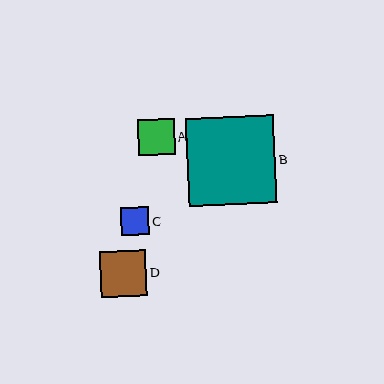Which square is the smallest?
Square C is the smallest with a size of approximately 28 pixels.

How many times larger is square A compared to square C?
Square A is approximately 1.3 times the size of square C.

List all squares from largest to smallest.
From largest to smallest: B, D, A, C.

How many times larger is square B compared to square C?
Square B is approximately 3.1 times the size of square C.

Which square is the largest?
Square B is the largest with a size of approximately 89 pixels.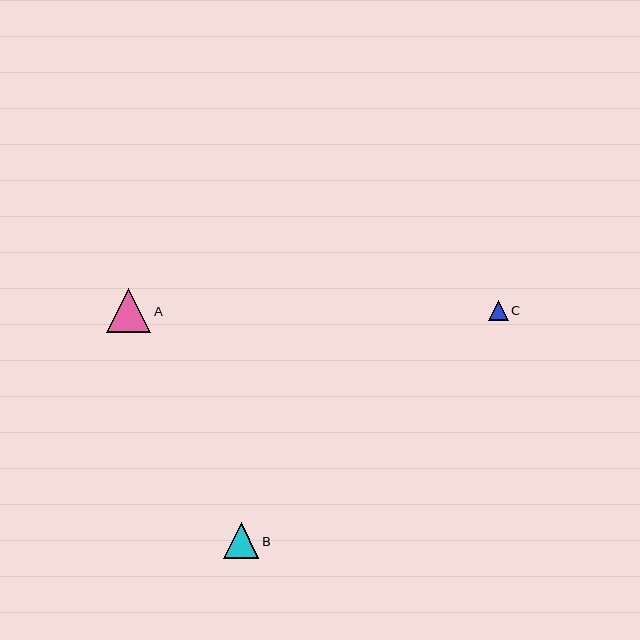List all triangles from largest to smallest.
From largest to smallest: A, B, C.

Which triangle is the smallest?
Triangle C is the smallest with a size of approximately 20 pixels.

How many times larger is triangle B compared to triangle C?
Triangle B is approximately 1.8 times the size of triangle C.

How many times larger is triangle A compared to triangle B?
Triangle A is approximately 1.3 times the size of triangle B.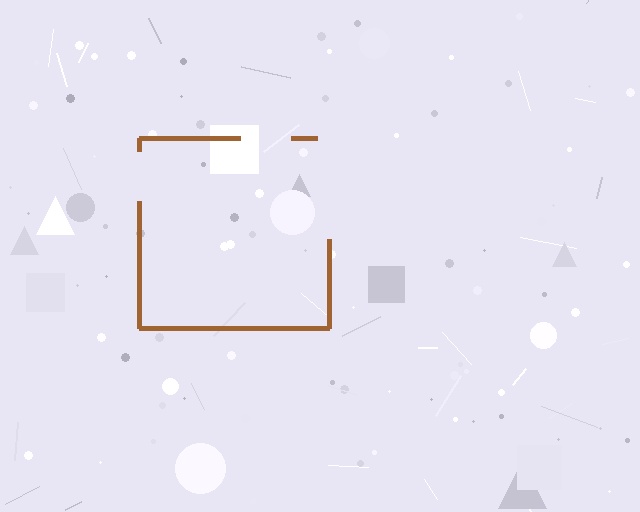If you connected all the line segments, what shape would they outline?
They would outline a square.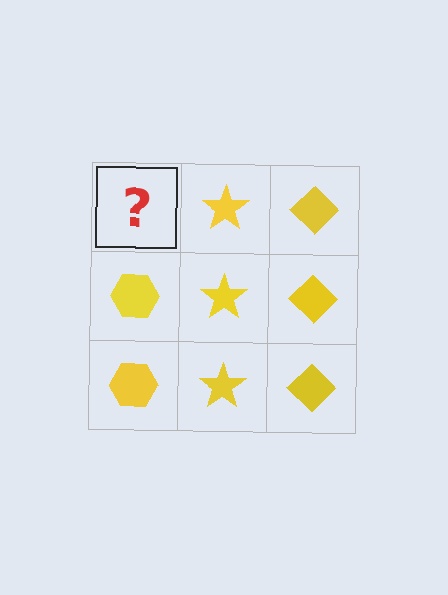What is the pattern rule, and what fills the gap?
The rule is that each column has a consistent shape. The gap should be filled with a yellow hexagon.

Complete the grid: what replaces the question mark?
The question mark should be replaced with a yellow hexagon.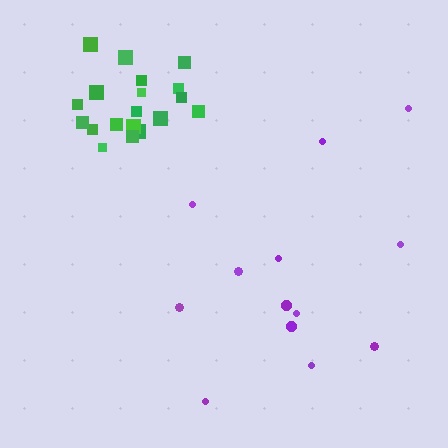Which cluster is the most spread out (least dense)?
Purple.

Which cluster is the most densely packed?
Green.